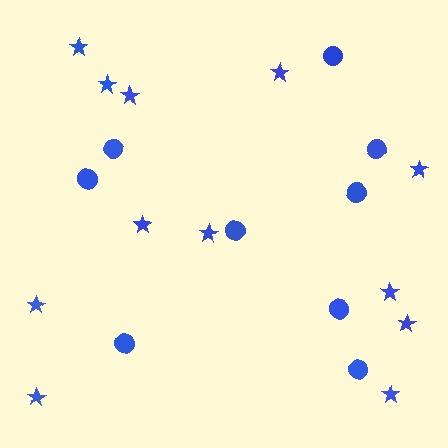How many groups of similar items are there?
There are 2 groups: one group of stars (12) and one group of circles (9).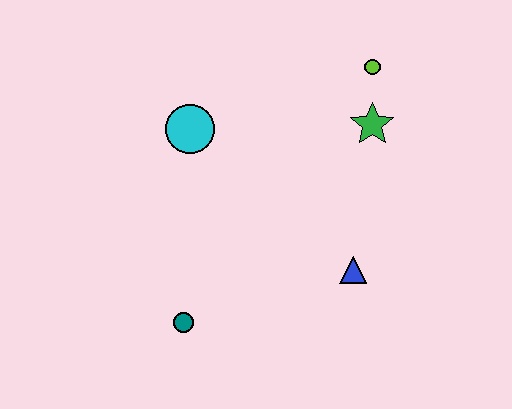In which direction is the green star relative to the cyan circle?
The green star is to the right of the cyan circle.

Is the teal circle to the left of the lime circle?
Yes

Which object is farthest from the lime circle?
The teal circle is farthest from the lime circle.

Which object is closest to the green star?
The lime circle is closest to the green star.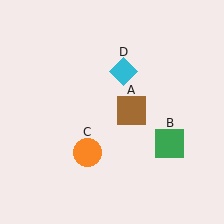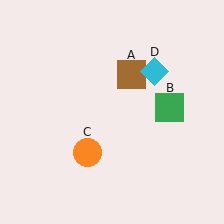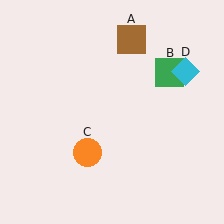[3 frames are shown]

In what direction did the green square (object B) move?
The green square (object B) moved up.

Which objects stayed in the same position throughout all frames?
Orange circle (object C) remained stationary.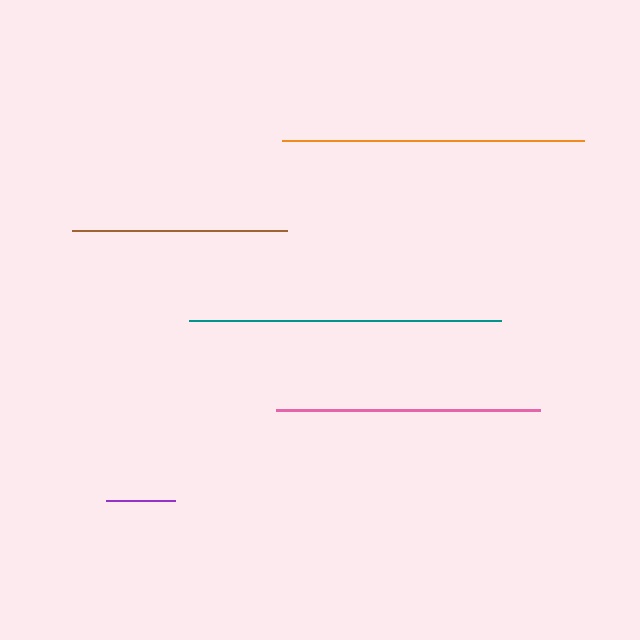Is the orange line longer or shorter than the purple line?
The orange line is longer than the purple line.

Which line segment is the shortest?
The purple line is the shortest at approximately 69 pixels.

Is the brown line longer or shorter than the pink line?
The pink line is longer than the brown line.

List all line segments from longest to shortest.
From longest to shortest: teal, orange, pink, brown, purple.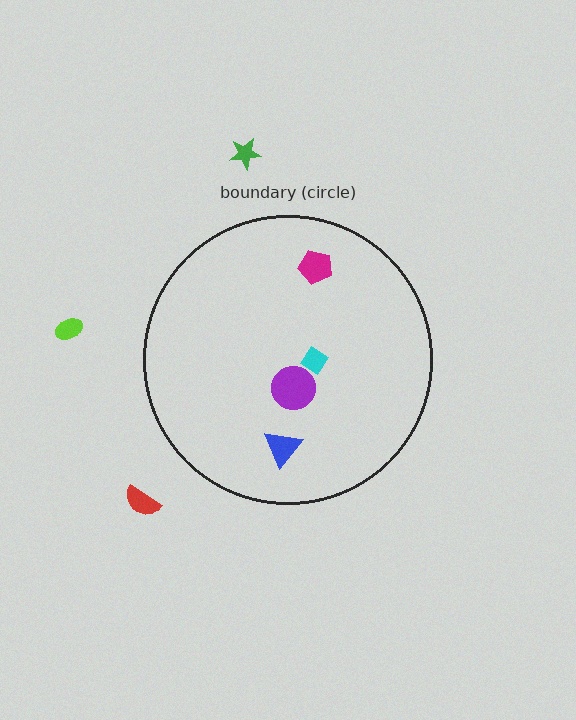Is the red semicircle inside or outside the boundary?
Outside.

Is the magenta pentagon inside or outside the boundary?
Inside.